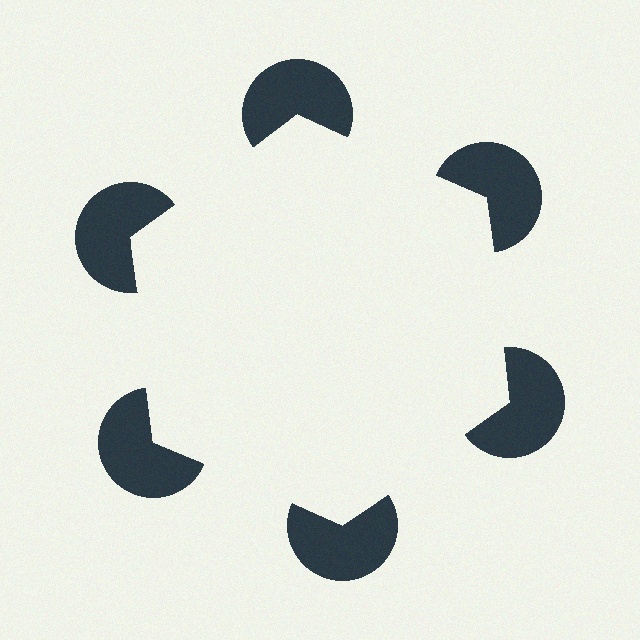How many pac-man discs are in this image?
There are 6 — one at each vertex of the illusory hexagon.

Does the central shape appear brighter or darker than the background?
It typically appears slightly brighter than the background, even though no actual brightness change is drawn.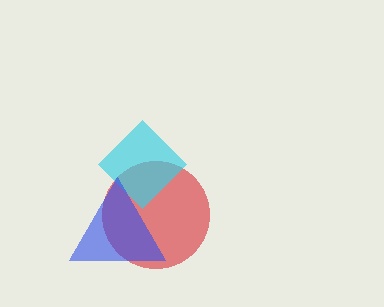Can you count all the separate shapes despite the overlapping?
Yes, there are 3 separate shapes.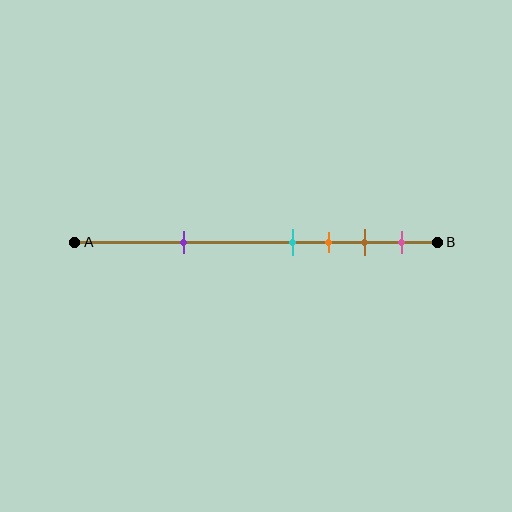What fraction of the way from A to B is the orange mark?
The orange mark is approximately 70% (0.7) of the way from A to B.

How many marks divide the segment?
There are 5 marks dividing the segment.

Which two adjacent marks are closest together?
The cyan and orange marks are the closest adjacent pair.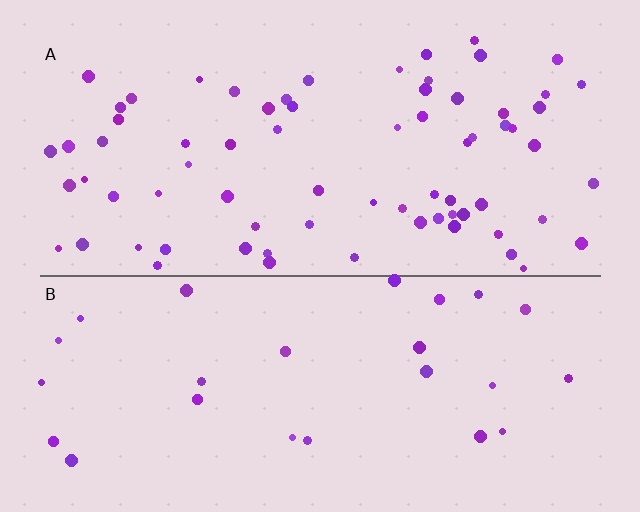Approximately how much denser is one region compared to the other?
Approximately 2.8× — region A over region B.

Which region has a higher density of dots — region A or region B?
A (the top).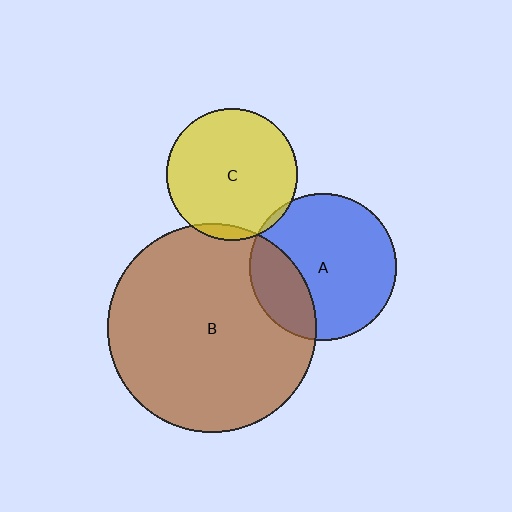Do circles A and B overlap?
Yes.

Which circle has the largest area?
Circle B (brown).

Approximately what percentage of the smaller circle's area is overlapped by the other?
Approximately 25%.